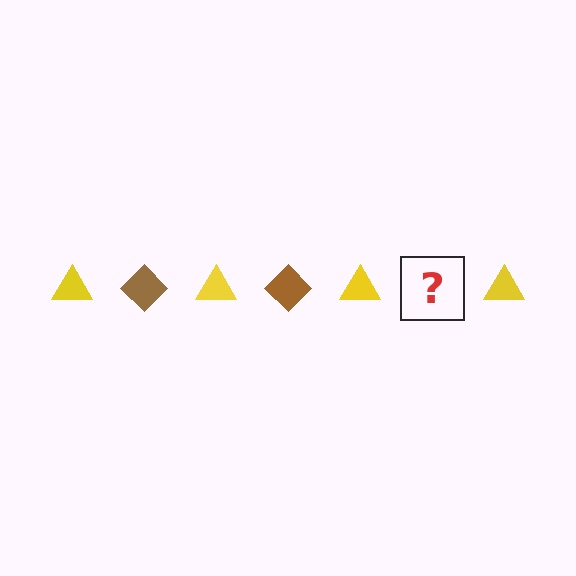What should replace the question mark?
The question mark should be replaced with a brown diamond.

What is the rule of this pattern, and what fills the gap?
The rule is that the pattern alternates between yellow triangle and brown diamond. The gap should be filled with a brown diamond.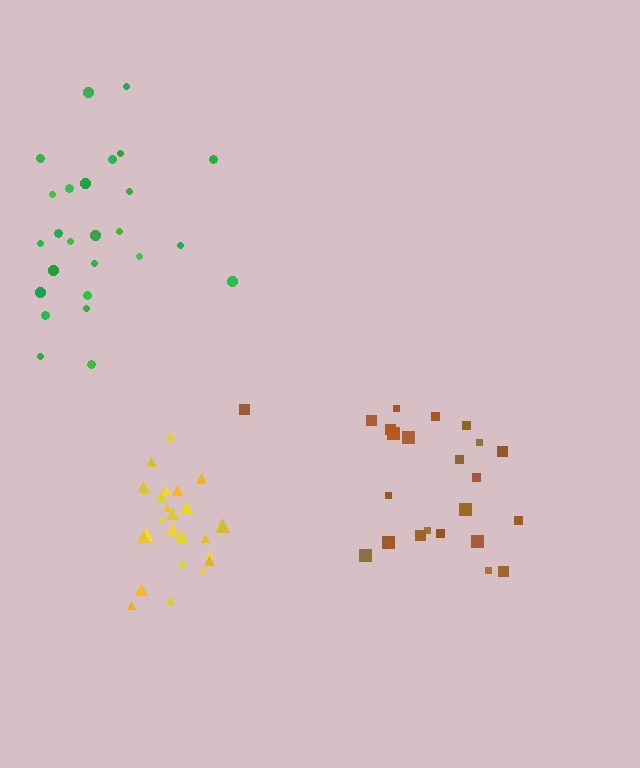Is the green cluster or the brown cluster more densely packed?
Green.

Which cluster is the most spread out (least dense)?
Brown.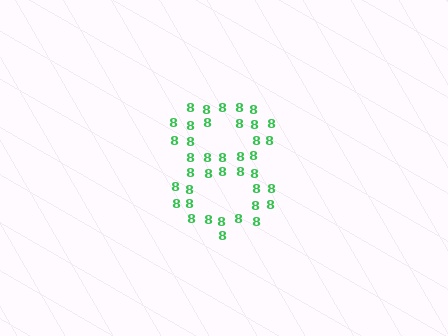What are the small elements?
The small elements are digit 8's.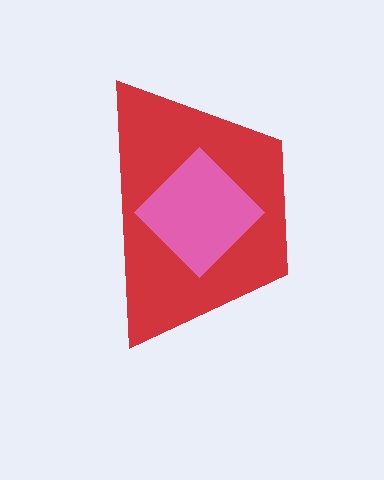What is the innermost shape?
The pink diamond.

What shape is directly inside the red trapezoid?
The pink diamond.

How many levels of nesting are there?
2.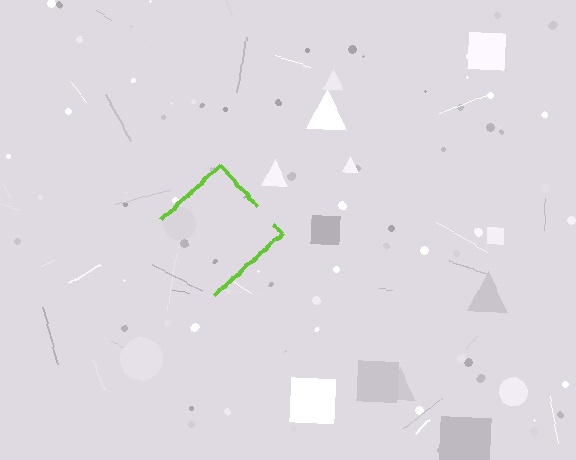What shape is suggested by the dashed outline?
The dashed outline suggests a diamond.